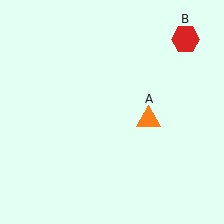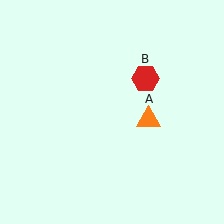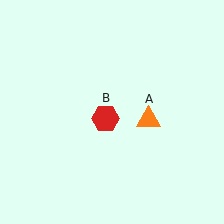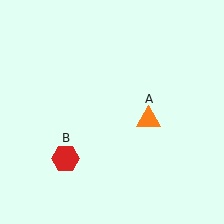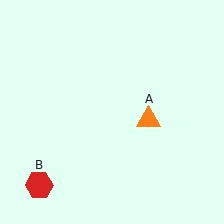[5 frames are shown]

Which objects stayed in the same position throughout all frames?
Orange triangle (object A) remained stationary.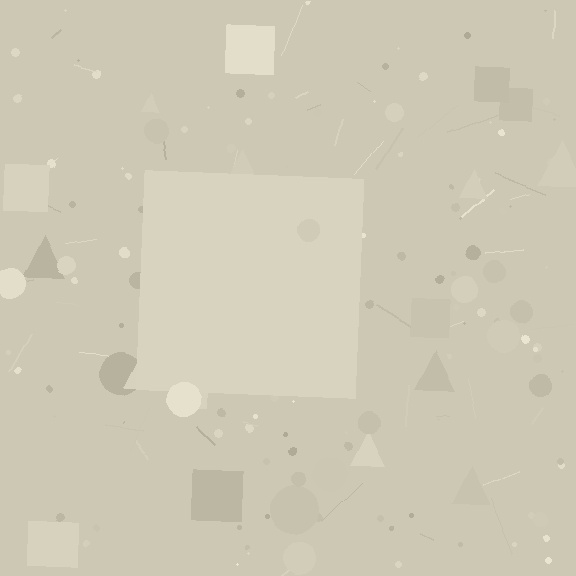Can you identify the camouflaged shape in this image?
The camouflaged shape is a square.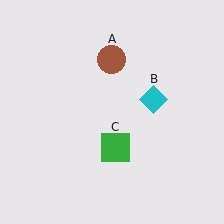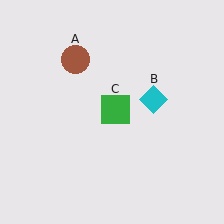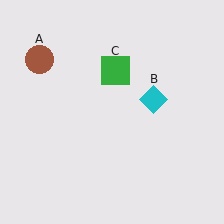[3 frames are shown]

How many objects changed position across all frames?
2 objects changed position: brown circle (object A), green square (object C).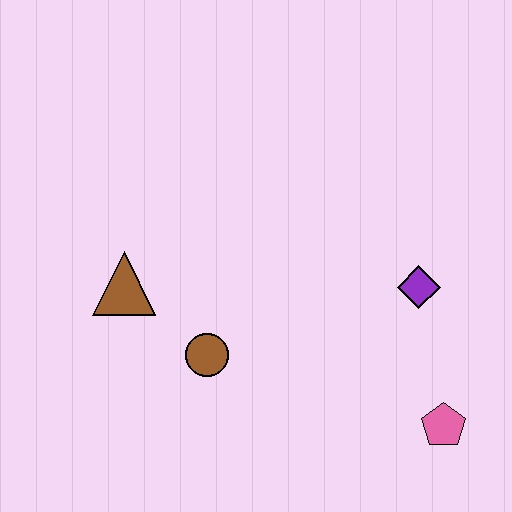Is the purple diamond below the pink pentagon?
No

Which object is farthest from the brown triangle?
The pink pentagon is farthest from the brown triangle.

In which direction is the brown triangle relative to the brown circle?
The brown triangle is to the left of the brown circle.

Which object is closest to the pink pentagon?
The purple diamond is closest to the pink pentagon.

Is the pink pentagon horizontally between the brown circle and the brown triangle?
No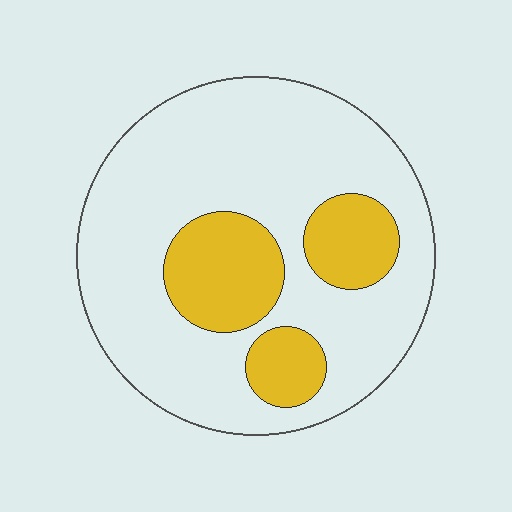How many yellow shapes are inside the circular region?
3.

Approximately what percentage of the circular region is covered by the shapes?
Approximately 25%.